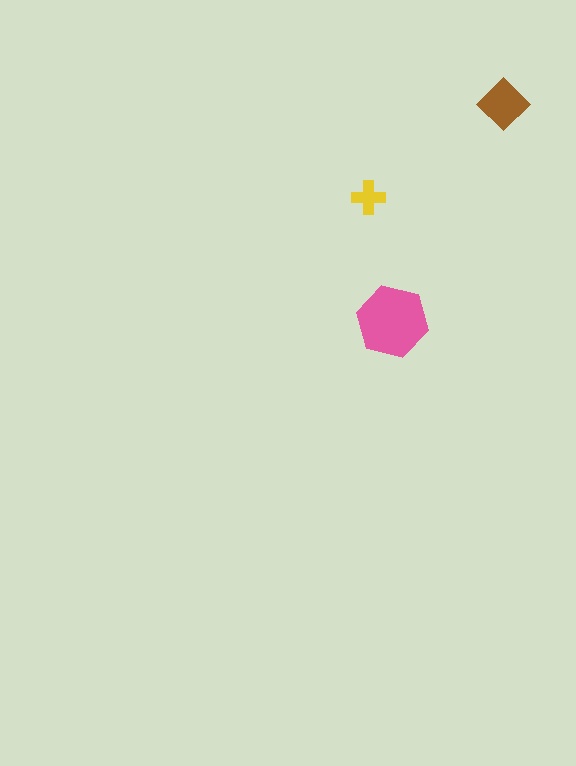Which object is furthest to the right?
The brown diamond is rightmost.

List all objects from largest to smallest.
The pink hexagon, the brown diamond, the yellow cross.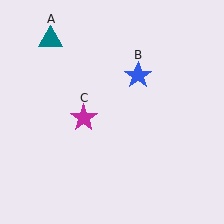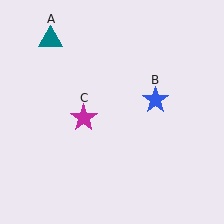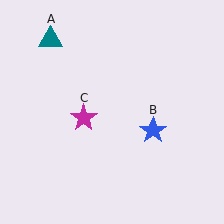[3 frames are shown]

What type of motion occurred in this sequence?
The blue star (object B) rotated clockwise around the center of the scene.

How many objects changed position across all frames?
1 object changed position: blue star (object B).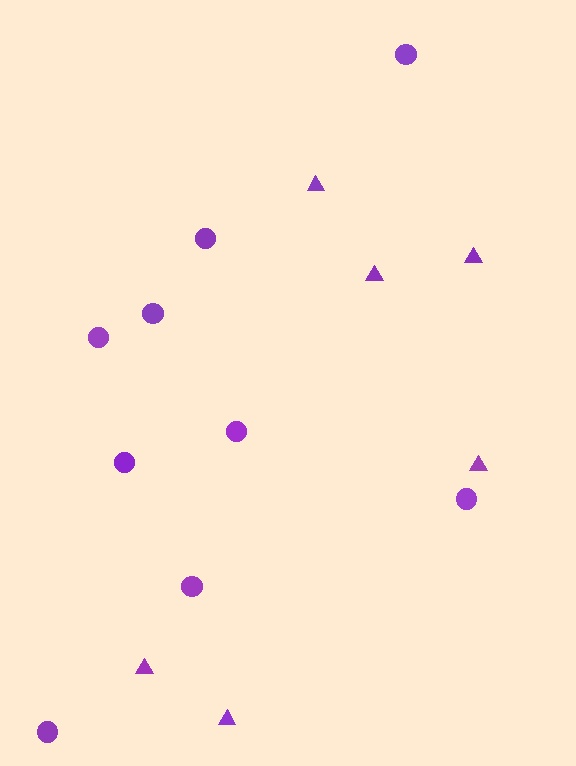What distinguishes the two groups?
There are 2 groups: one group of triangles (6) and one group of circles (9).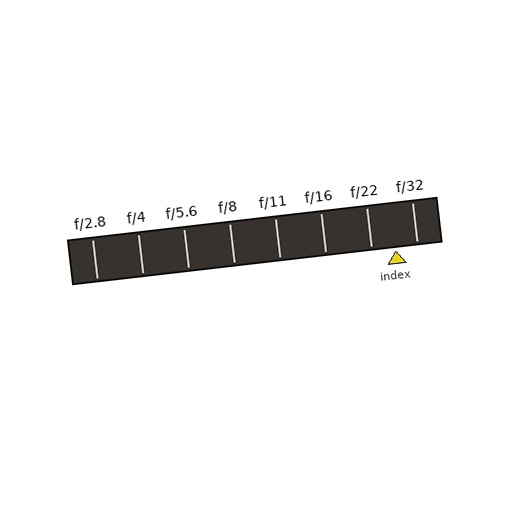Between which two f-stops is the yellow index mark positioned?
The index mark is between f/22 and f/32.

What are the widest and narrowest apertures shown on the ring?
The widest aperture shown is f/2.8 and the narrowest is f/32.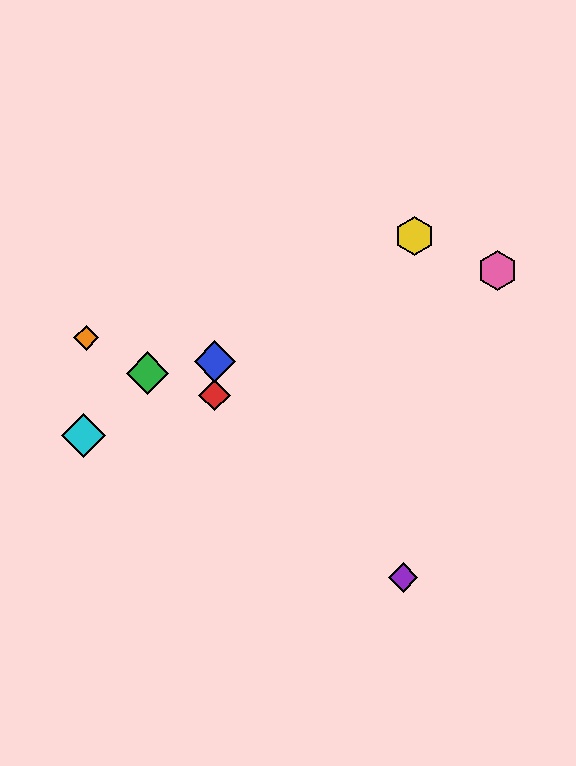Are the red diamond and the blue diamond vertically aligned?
Yes, both are at x≈215.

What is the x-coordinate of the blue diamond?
The blue diamond is at x≈215.